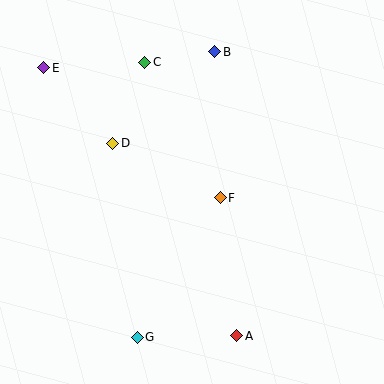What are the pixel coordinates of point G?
Point G is at (137, 337).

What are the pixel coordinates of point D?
Point D is at (113, 143).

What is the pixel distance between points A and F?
The distance between A and F is 139 pixels.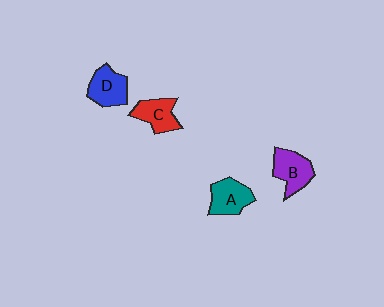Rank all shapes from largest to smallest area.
From largest to smallest: B (purple), A (teal), D (blue), C (red).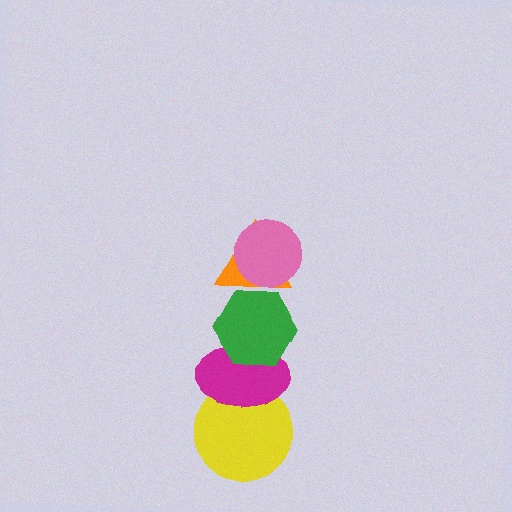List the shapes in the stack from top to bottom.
From top to bottom: the pink circle, the orange triangle, the green hexagon, the magenta ellipse, the yellow circle.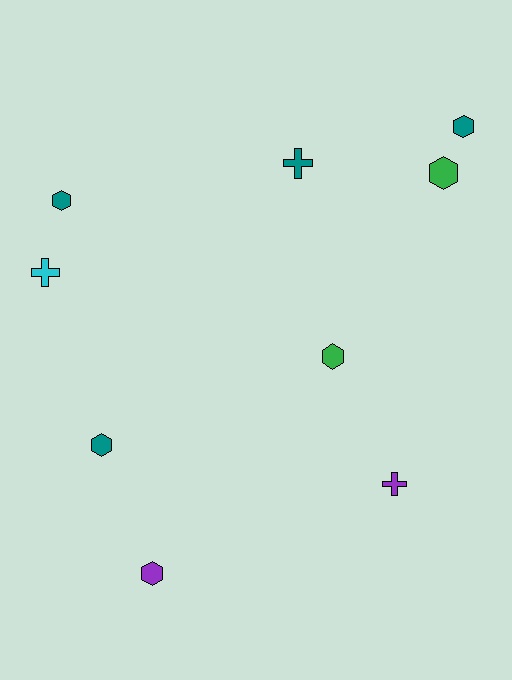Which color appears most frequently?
Teal, with 4 objects.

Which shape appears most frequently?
Hexagon, with 6 objects.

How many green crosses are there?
There are no green crosses.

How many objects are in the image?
There are 9 objects.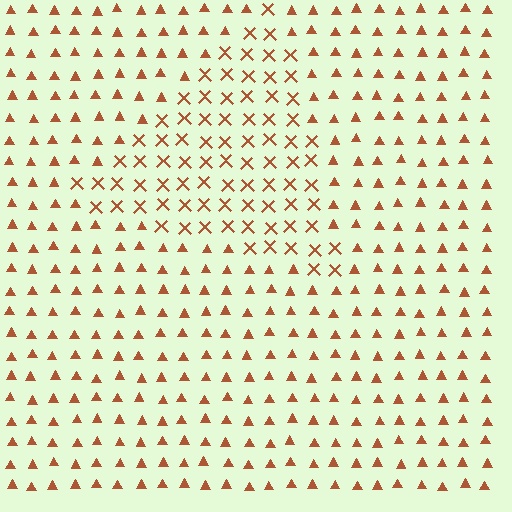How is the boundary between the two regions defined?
The boundary is defined by a change in element shape: X marks inside vs. triangles outside. All elements share the same color and spacing.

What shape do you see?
I see a triangle.